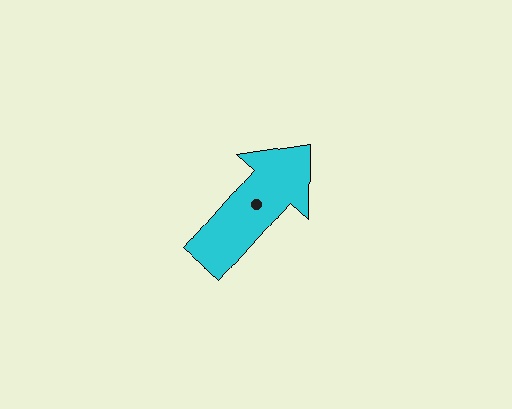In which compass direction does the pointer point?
Northeast.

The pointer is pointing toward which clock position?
Roughly 1 o'clock.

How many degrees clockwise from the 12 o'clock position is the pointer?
Approximately 41 degrees.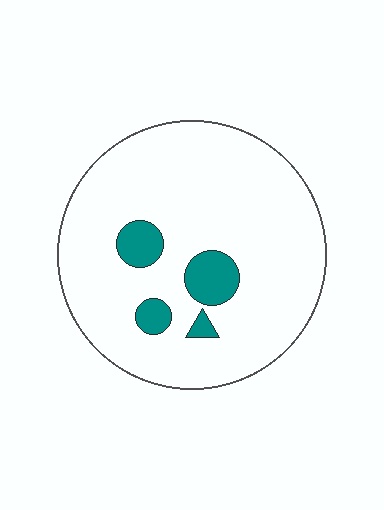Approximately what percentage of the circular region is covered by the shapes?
Approximately 10%.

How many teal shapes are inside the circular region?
4.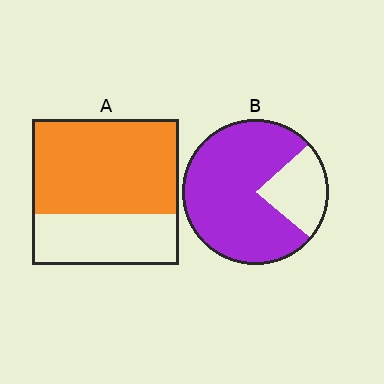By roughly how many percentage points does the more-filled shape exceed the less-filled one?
By roughly 10 percentage points (B over A).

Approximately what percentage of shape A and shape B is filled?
A is approximately 65% and B is approximately 75%.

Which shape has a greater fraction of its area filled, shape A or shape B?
Shape B.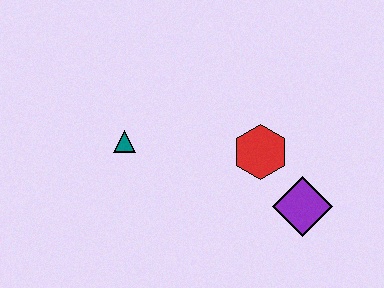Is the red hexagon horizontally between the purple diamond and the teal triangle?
Yes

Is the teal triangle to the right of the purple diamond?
No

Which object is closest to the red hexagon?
The purple diamond is closest to the red hexagon.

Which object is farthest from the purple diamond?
The teal triangle is farthest from the purple diamond.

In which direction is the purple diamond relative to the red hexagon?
The purple diamond is below the red hexagon.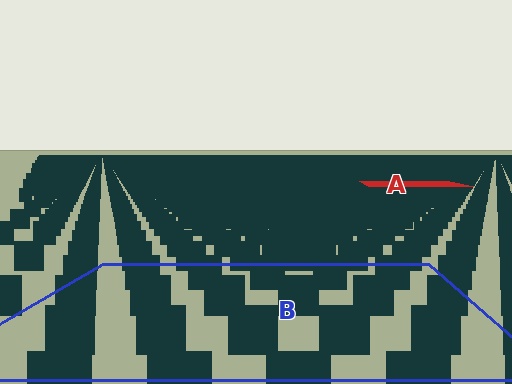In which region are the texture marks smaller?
The texture marks are smaller in region A, because it is farther away.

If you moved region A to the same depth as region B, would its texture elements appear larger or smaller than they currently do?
They would appear larger. At a closer depth, the same texture elements are projected at a bigger on-screen size.